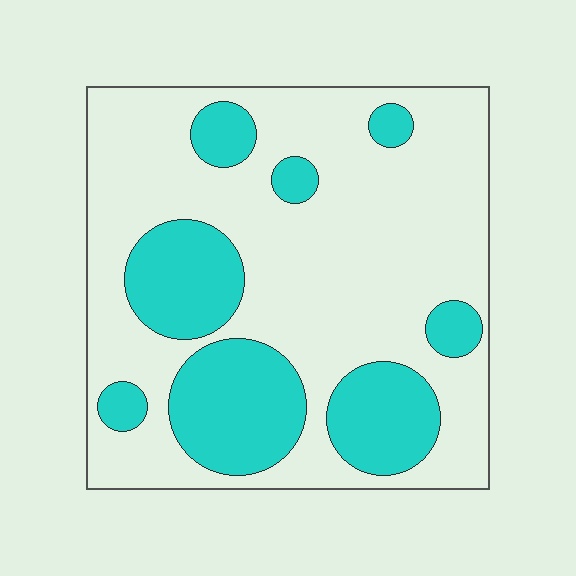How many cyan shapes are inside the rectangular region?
8.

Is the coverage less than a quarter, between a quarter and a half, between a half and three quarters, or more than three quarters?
Between a quarter and a half.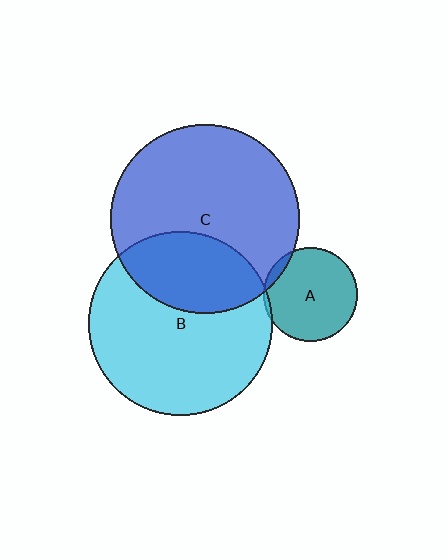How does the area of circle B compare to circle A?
Approximately 3.9 times.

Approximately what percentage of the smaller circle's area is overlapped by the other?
Approximately 30%.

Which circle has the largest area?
Circle C (blue).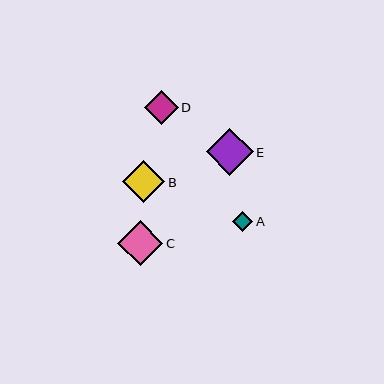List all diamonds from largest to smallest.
From largest to smallest: E, C, B, D, A.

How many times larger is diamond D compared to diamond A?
Diamond D is approximately 1.7 times the size of diamond A.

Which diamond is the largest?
Diamond E is the largest with a size of approximately 47 pixels.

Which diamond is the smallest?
Diamond A is the smallest with a size of approximately 20 pixels.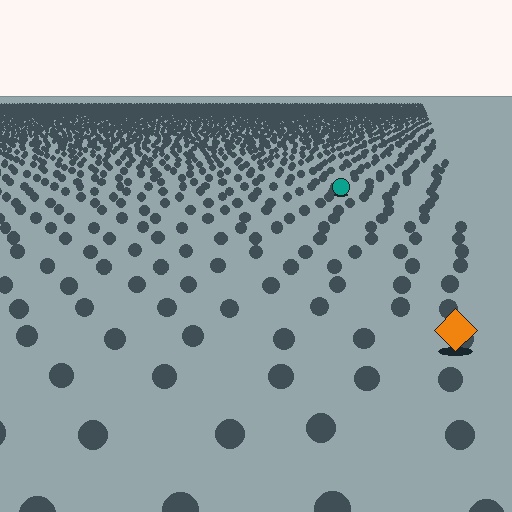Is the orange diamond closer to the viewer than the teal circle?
Yes. The orange diamond is closer — you can tell from the texture gradient: the ground texture is coarser near it.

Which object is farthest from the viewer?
The teal circle is farthest from the viewer. It appears smaller and the ground texture around it is denser.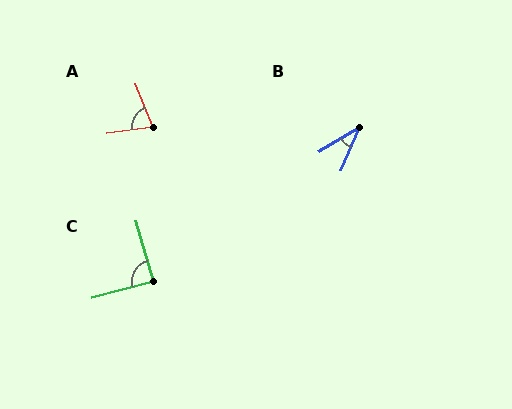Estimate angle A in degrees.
Approximately 76 degrees.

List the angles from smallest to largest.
B (36°), A (76°), C (89°).